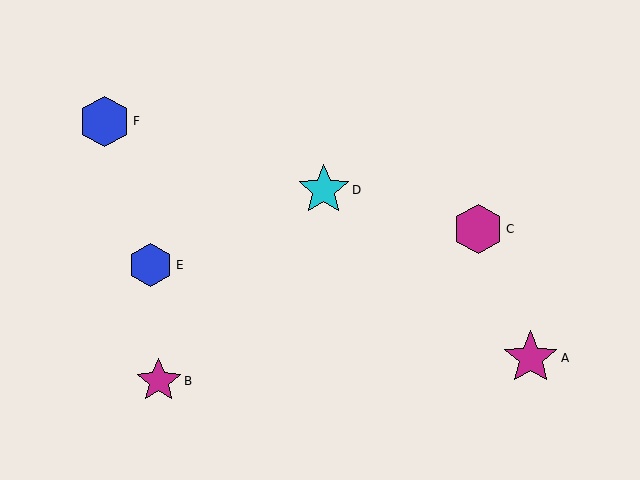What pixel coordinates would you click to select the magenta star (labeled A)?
Click at (531, 358) to select the magenta star A.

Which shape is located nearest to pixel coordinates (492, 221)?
The magenta hexagon (labeled C) at (478, 229) is nearest to that location.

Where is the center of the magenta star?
The center of the magenta star is at (531, 358).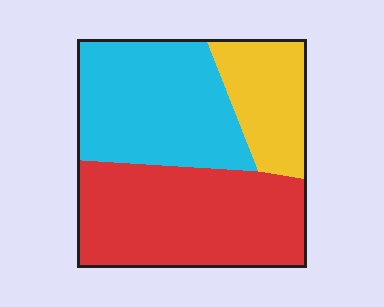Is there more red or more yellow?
Red.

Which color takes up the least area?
Yellow, at roughly 20%.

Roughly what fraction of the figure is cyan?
Cyan takes up between a third and a half of the figure.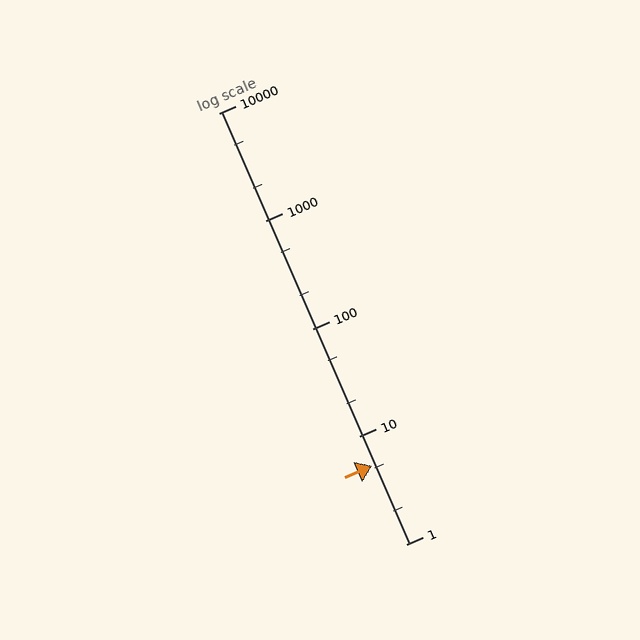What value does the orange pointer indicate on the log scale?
The pointer indicates approximately 5.3.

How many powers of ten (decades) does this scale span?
The scale spans 4 decades, from 1 to 10000.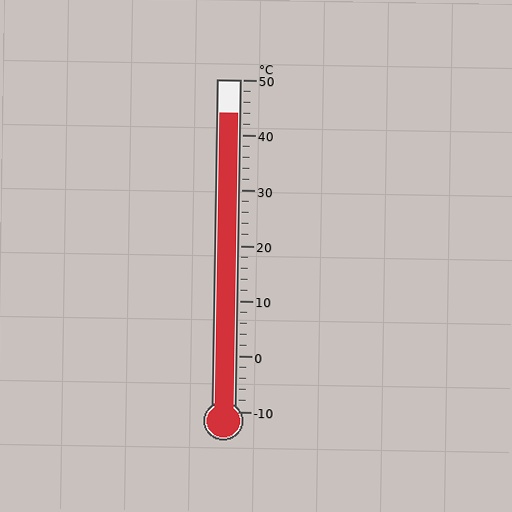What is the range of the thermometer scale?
The thermometer scale ranges from -10°C to 50°C.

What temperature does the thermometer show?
The thermometer shows approximately 44°C.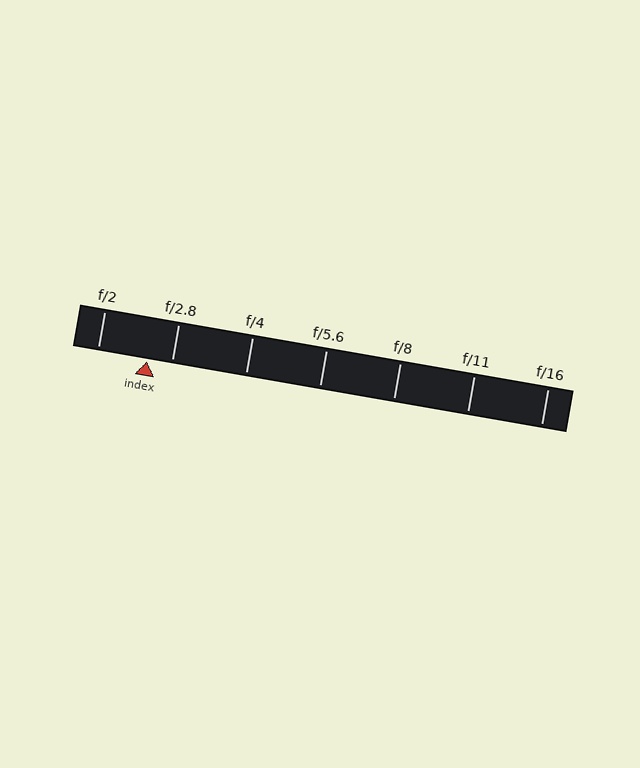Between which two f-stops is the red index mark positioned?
The index mark is between f/2 and f/2.8.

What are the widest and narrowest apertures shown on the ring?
The widest aperture shown is f/2 and the narrowest is f/16.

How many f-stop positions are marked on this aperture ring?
There are 7 f-stop positions marked.